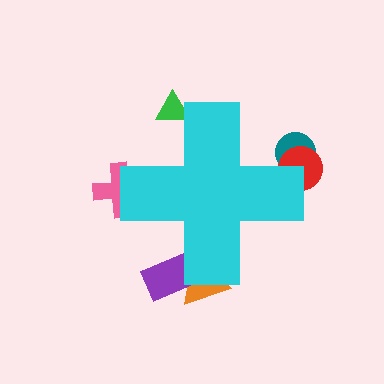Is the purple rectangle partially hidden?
Yes, the purple rectangle is partially hidden behind the cyan cross.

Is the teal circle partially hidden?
Yes, the teal circle is partially hidden behind the cyan cross.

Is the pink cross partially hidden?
Yes, the pink cross is partially hidden behind the cyan cross.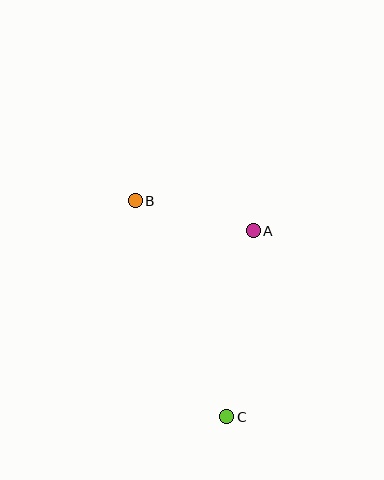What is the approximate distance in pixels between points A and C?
The distance between A and C is approximately 188 pixels.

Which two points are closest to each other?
Points A and B are closest to each other.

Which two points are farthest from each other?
Points B and C are farthest from each other.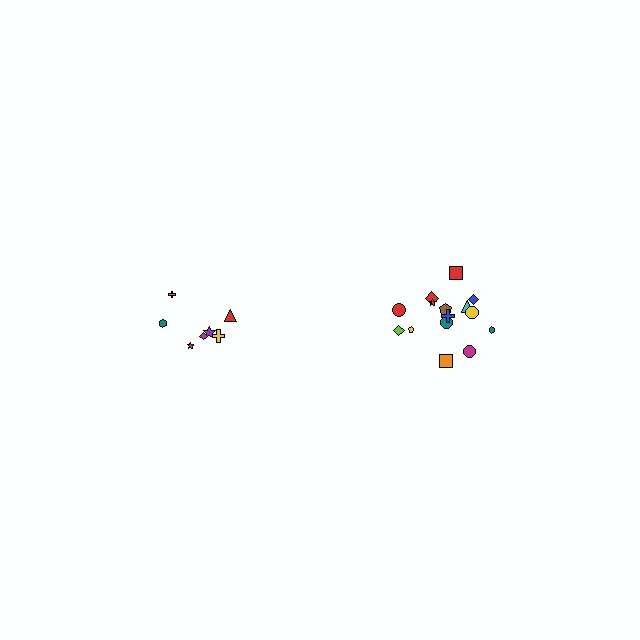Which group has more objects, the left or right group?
The right group.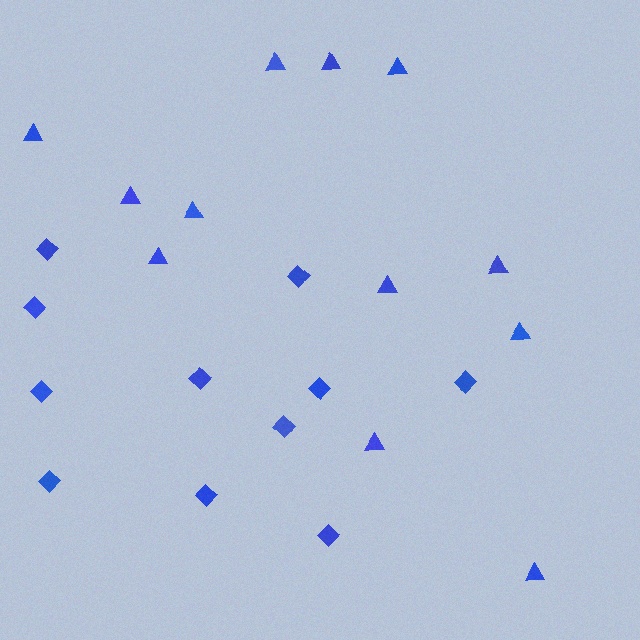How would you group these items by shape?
There are 2 groups: one group of diamonds (11) and one group of triangles (12).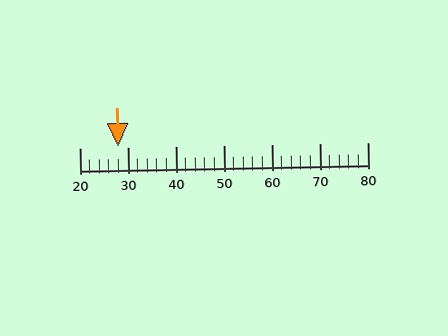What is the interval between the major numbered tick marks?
The major tick marks are spaced 10 units apart.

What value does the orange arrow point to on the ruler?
The orange arrow points to approximately 28.